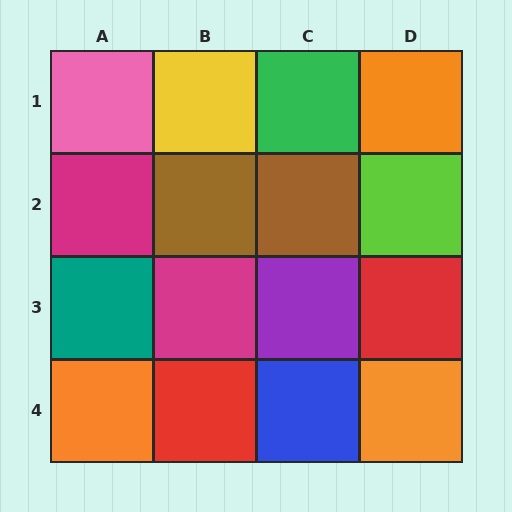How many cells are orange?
3 cells are orange.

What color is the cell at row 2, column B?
Brown.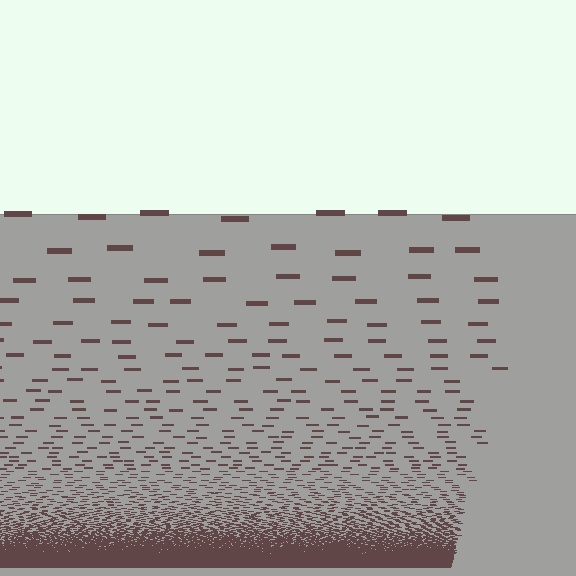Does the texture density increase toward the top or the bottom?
Density increases toward the bottom.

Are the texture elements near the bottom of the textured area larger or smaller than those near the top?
Smaller. The gradient is inverted — elements near the bottom are smaller and denser.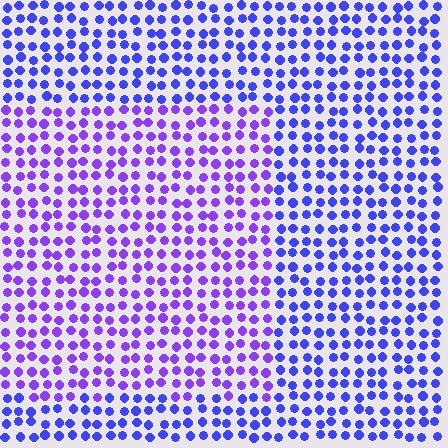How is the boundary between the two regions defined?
The boundary is defined purely by a slight shift in hue (about 30 degrees). Spacing, size, and orientation are identical on both sides.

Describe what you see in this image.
The image is filled with small blue elements in a uniform arrangement. A rectangle-shaped region is visible where the elements are tinted to a slightly different hue, forming a subtle color boundary.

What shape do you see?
I see a rectangle.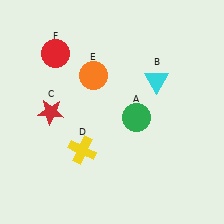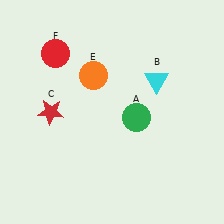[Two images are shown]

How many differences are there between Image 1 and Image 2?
There is 1 difference between the two images.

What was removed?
The yellow cross (D) was removed in Image 2.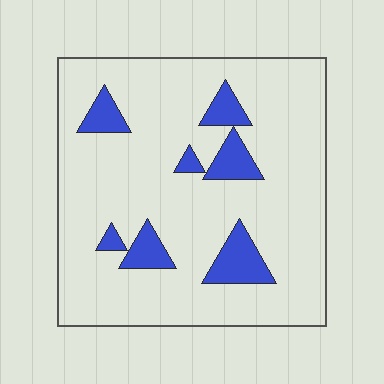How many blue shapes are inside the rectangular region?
7.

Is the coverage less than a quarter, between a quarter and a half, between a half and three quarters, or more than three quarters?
Less than a quarter.